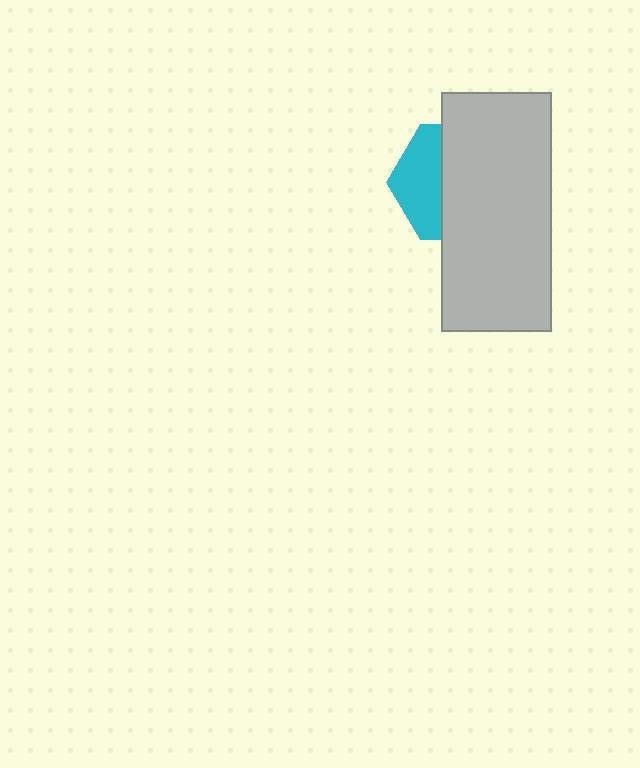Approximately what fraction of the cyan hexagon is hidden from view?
Roughly 62% of the cyan hexagon is hidden behind the light gray rectangle.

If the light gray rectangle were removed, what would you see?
You would see the complete cyan hexagon.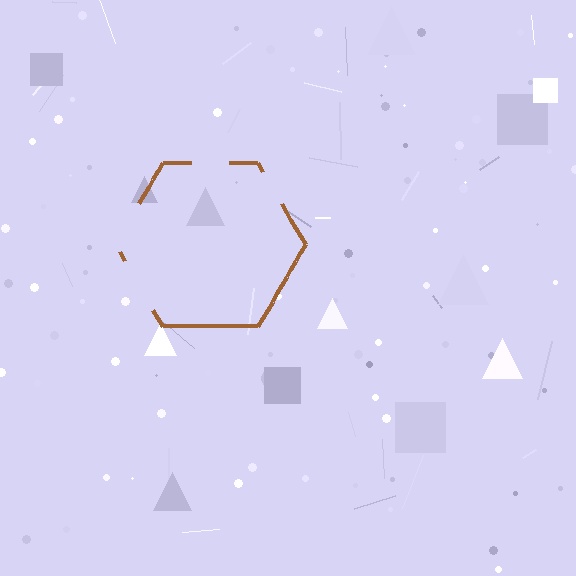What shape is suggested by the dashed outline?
The dashed outline suggests a hexagon.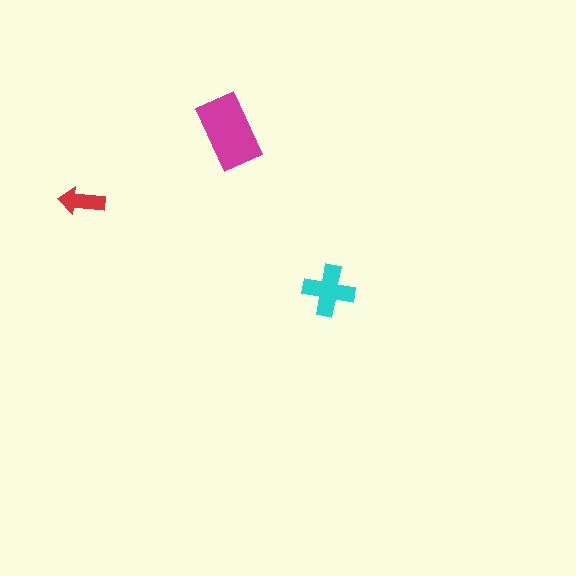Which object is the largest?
The magenta rectangle.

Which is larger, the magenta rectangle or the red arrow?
The magenta rectangle.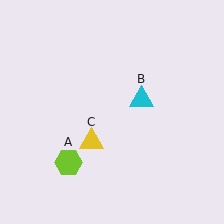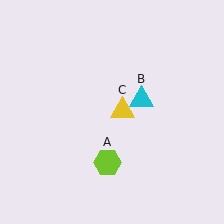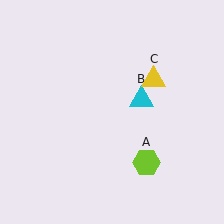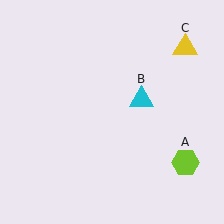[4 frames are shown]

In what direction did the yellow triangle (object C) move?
The yellow triangle (object C) moved up and to the right.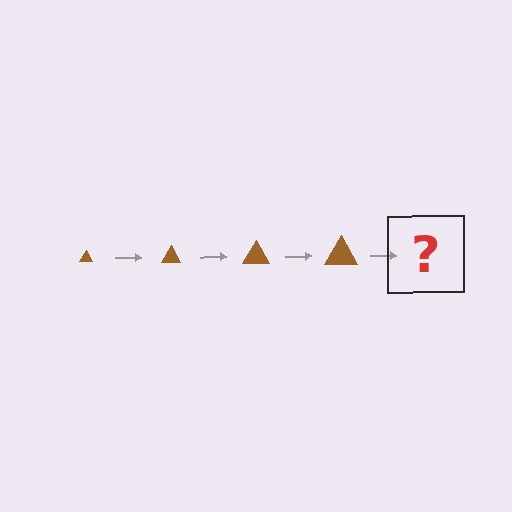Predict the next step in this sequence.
The next step is a brown triangle, larger than the previous one.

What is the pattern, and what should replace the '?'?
The pattern is that the triangle gets progressively larger each step. The '?' should be a brown triangle, larger than the previous one.